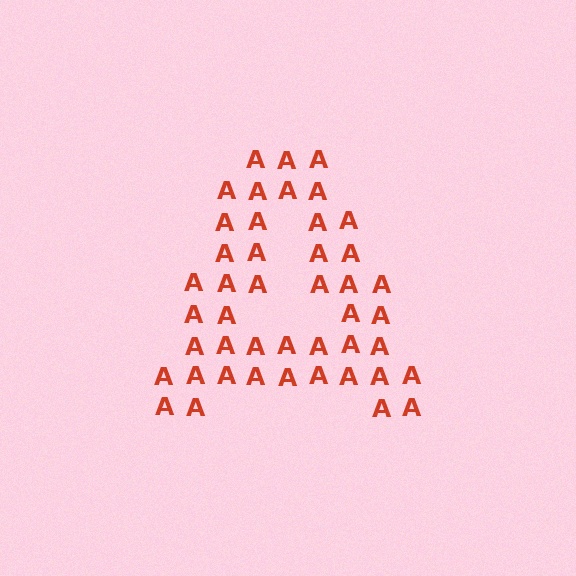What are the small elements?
The small elements are letter A's.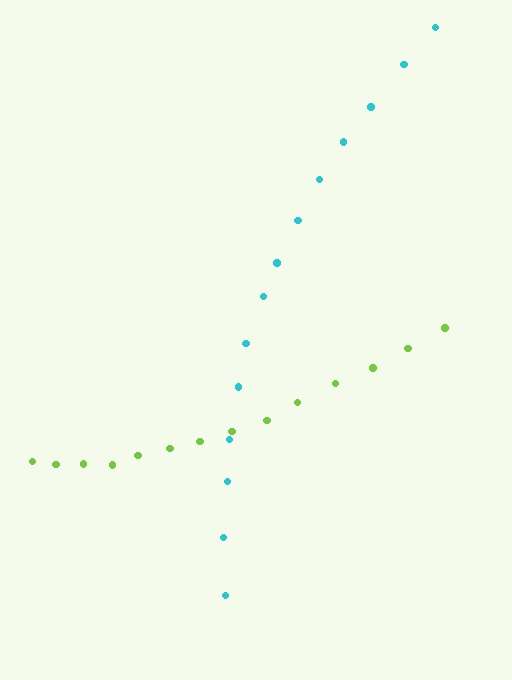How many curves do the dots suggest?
There are 2 distinct paths.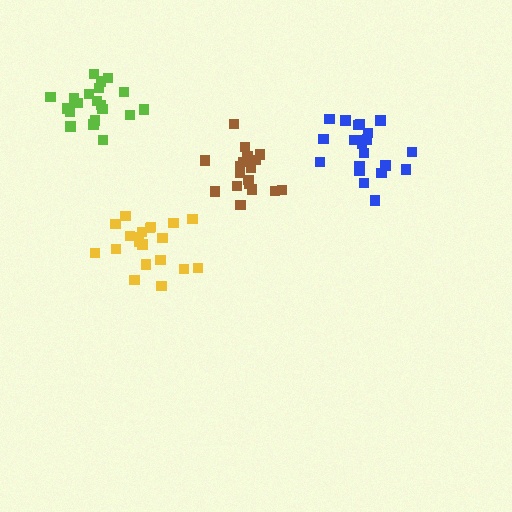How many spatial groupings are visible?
There are 4 spatial groupings.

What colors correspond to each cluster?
The clusters are colored: lime, yellow, blue, brown.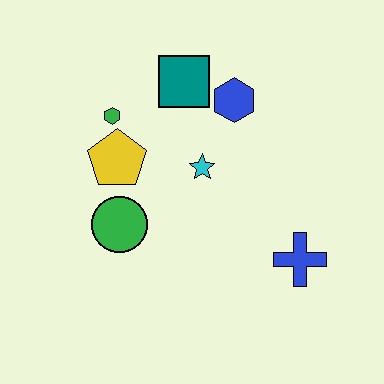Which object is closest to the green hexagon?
The yellow pentagon is closest to the green hexagon.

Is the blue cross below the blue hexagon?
Yes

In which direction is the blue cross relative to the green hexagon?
The blue cross is to the right of the green hexagon.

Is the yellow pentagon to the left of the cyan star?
Yes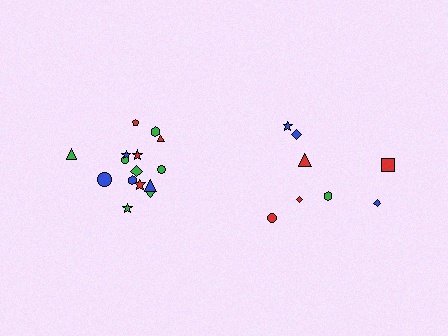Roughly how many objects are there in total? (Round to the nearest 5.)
Roughly 25 objects in total.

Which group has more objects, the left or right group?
The left group.